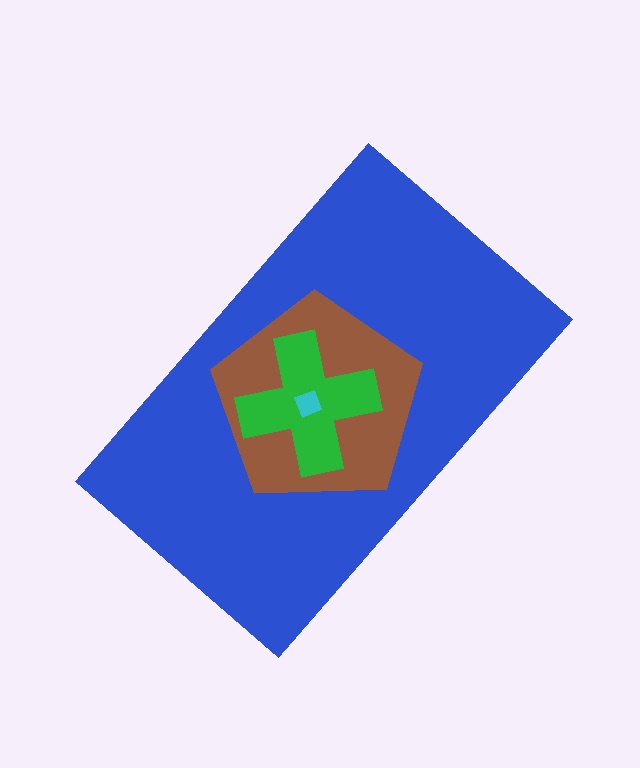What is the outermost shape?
The blue rectangle.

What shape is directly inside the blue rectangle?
The brown pentagon.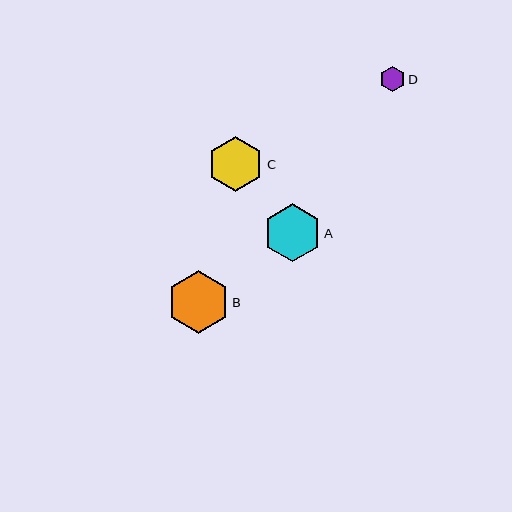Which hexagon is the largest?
Hexagon B is the largest with a size of approximately 63 pixels.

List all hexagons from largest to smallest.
From largest to smallest: B, A, C, D.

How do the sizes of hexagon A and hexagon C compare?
Hexagon A and hexagon C are approximately the same size.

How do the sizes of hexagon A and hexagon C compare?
Hexagon A and hexagon C are approximately the same size.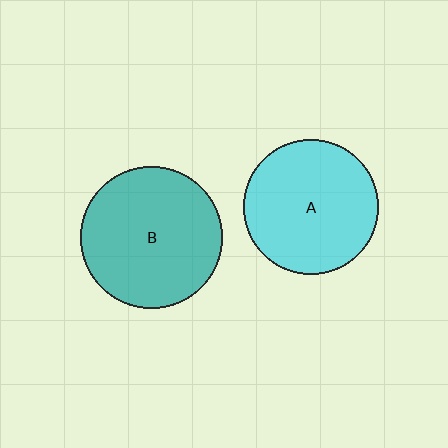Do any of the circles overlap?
No, none of the circles overlap.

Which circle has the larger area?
Circle B (teal).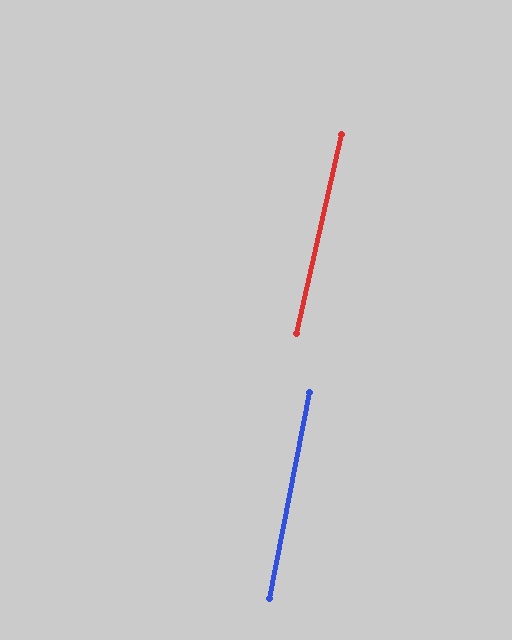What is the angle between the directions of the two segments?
Approximately 2 degrees.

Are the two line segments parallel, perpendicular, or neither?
Parallel — their directions differ by only 1.9°.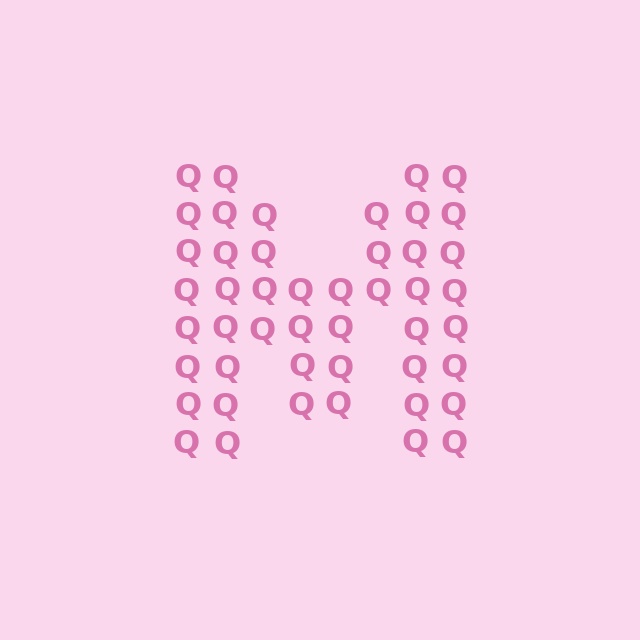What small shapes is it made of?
It is made of small letter Q's.